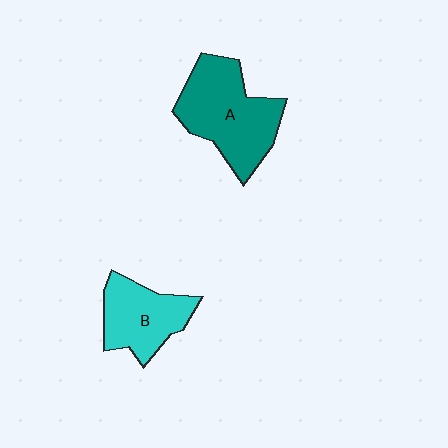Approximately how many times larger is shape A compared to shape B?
Approximately 1.5 times.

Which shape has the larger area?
Shape A (teal).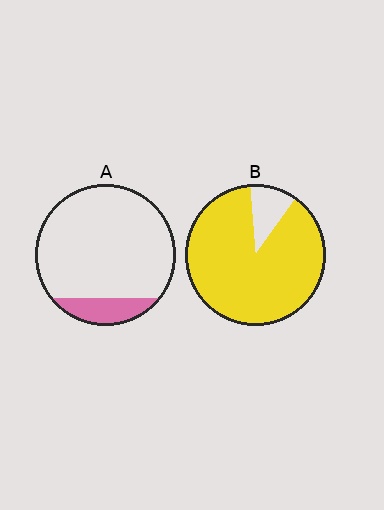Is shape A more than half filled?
No.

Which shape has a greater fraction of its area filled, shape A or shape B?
Shape B.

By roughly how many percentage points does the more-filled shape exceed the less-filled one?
By roughly 75 percentage points (B over A).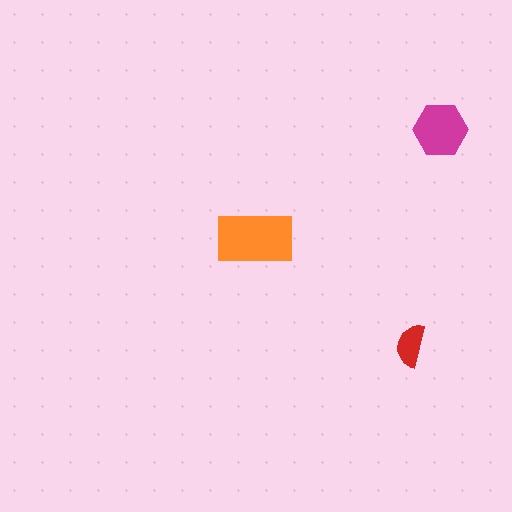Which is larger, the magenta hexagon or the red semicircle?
The magenta hexagon.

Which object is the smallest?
The red semicircle.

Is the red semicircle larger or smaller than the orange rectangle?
Smaller.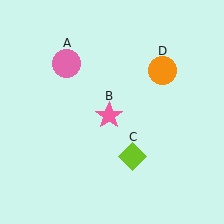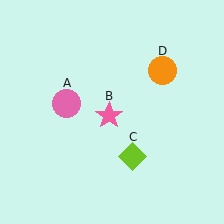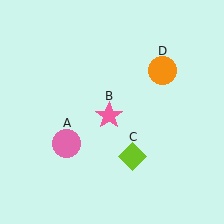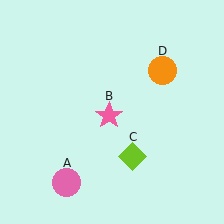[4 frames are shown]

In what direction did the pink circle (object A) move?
The pink circle (object A) moved down.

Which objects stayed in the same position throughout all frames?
Pink star (object B) and lime diamond (object C) and orange circle (object D) remained stationary.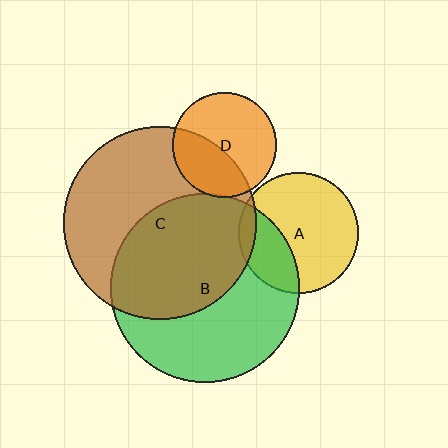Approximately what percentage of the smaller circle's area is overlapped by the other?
Approximately 5%.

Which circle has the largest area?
Circle C (brown).